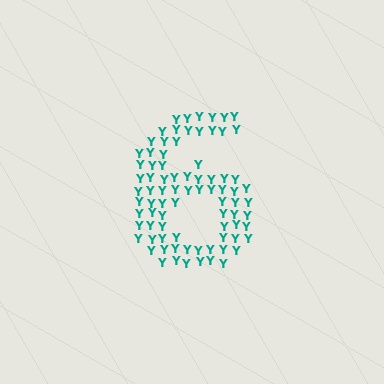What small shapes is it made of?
It is made of small letter Y's.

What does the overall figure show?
The overall figure shows the digit 6.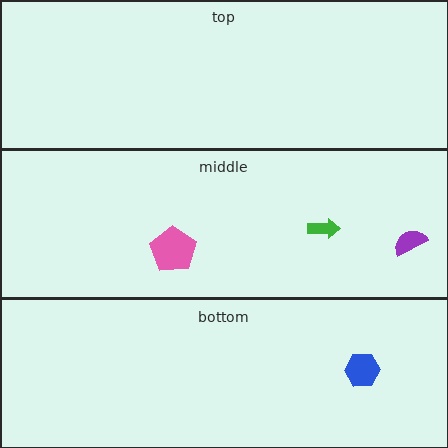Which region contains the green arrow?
The middle region.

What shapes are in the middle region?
The purple semicircle, the pink pentagon, the green arrow.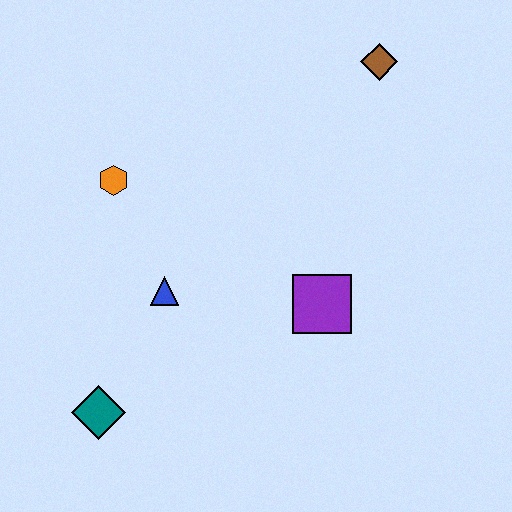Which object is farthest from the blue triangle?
The brown diamond is farthest from the blue triangle.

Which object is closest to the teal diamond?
The blue triangle is closest to the teal diamond.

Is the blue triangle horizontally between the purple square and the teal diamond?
Yes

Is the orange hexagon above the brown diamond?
No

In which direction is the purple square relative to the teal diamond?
The purple square is to the right of the teal diamond.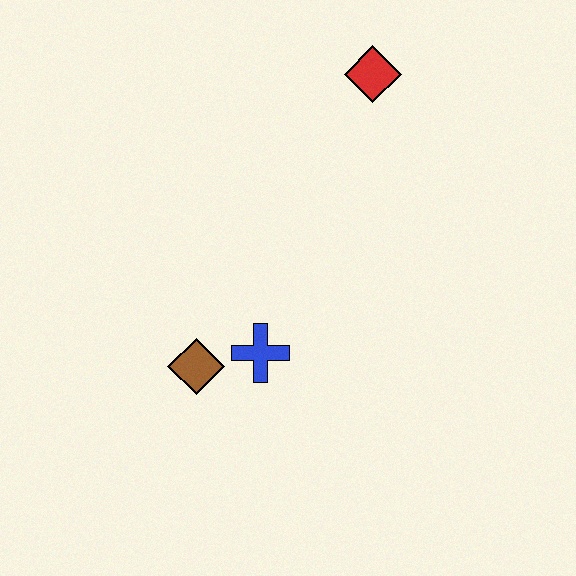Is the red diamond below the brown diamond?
No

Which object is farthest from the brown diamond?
The red diamond is farthest from the brown diamond.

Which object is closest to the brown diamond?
The blue cross is closest to the brown diamond.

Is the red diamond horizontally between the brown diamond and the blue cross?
No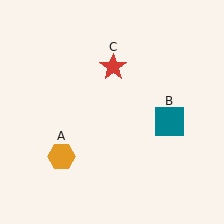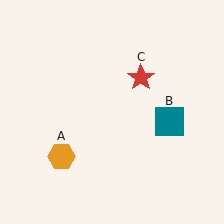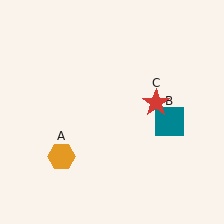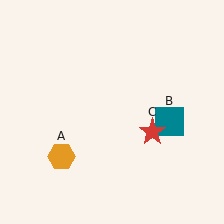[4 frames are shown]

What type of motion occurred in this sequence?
The red star (object C) rotated clockwise around the center of the scene.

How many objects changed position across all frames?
1 object changed position: red star (object C).